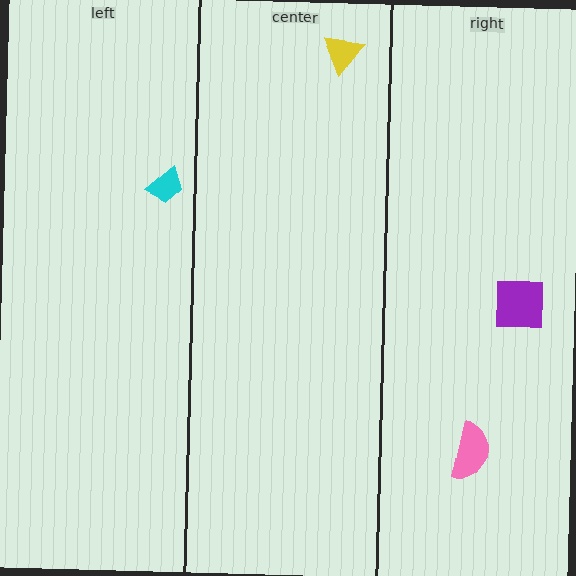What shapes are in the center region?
The yellow triangle.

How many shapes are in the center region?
1.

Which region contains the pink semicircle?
The right region.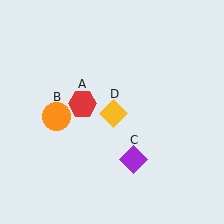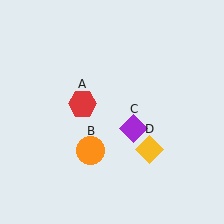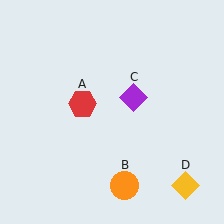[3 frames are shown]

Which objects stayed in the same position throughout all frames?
Red hexagon (object A) remained stationary.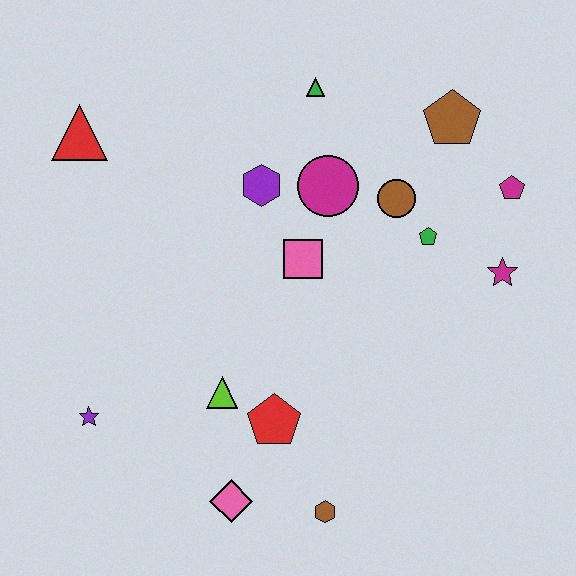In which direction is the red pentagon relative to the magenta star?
The red pentagon is to the left of the magenta star.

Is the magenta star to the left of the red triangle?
No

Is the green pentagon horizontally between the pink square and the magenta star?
Yes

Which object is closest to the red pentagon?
The lime triangle is closest to the red pentagon.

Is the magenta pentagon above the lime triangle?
Yes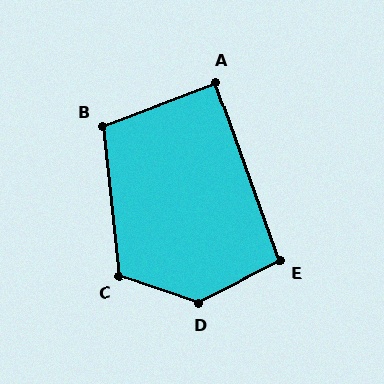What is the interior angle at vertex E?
Approximately 98 degrees (obtuse).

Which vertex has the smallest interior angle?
A, at approximately 89 degrees.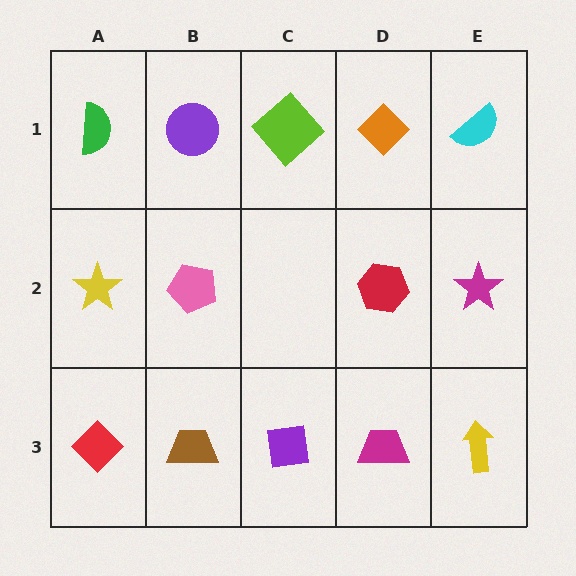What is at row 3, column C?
A purple square.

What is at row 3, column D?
A magenta trapezoid.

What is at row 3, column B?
A brown trapezoid.